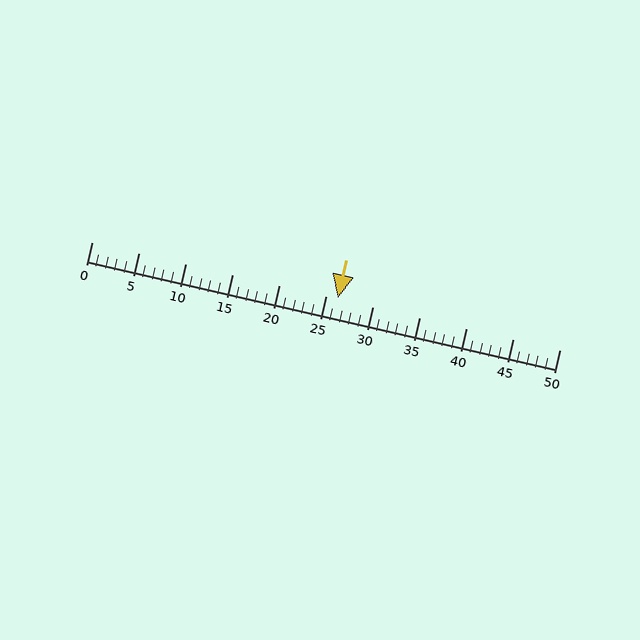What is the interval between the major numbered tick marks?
The major tick marks are spaced 5 units apart.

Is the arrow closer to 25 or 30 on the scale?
The arrow is closer to 25.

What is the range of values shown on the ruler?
The ruler shows values from 0 to 50.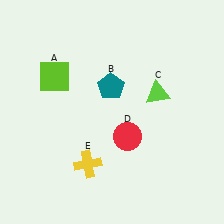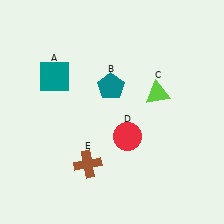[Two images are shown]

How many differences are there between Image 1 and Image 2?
There are 2 differences between the two images.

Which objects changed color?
A changed from lime to teal. E changed from yellow to brown.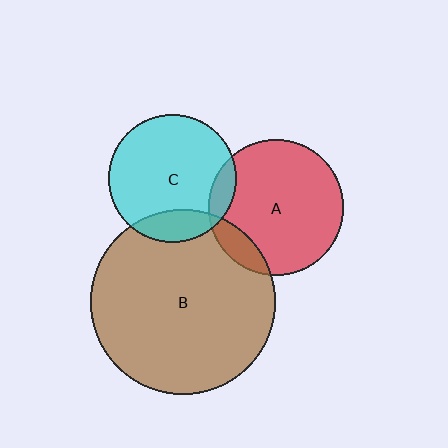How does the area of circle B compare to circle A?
Approximately 1.9 times.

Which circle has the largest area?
Circle B (brown).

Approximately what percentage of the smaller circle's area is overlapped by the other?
Approximately 10%.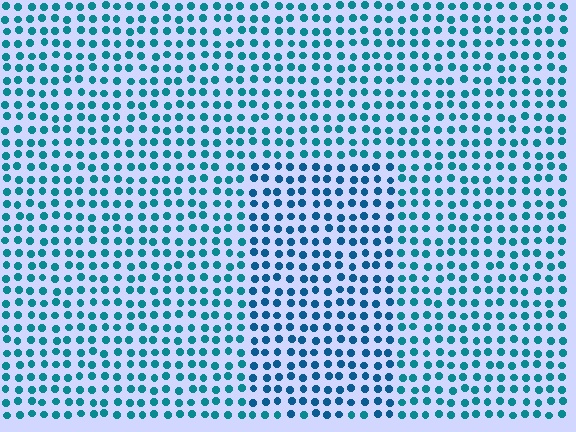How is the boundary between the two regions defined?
The boundary is defined purely by a slight shift in hue (about 21 degrees). Spacing, size, and orientation are identical on both sides.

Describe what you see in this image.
The image is filled with small teal elements in a uniform arrangement. A rectangle-shaped region is visible where the elements are tinted to a slightly different hue, forming a subtle color boundary.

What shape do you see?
I see a rectangle.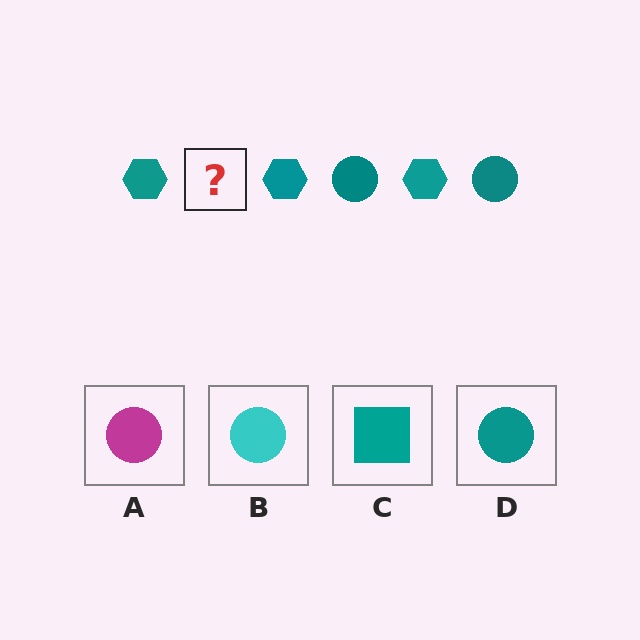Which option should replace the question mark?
Option D.